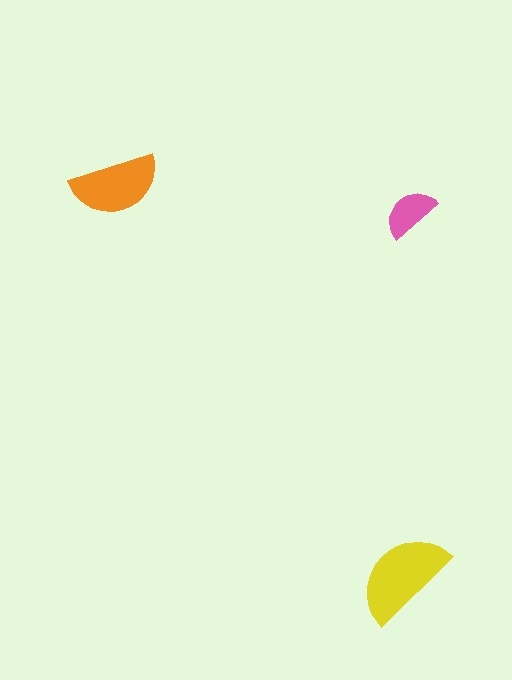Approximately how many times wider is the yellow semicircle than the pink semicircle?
About 2 times wider.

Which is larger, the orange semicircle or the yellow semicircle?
The yellow one.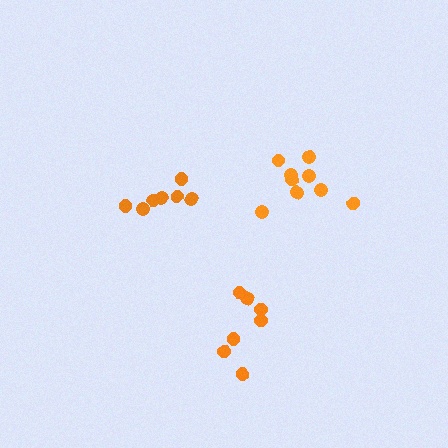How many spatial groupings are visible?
There are 3 spatial groupings.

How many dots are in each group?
Group 1: 9 dots, Group 2: 7 dots, Group 3: 7 dots (23 total).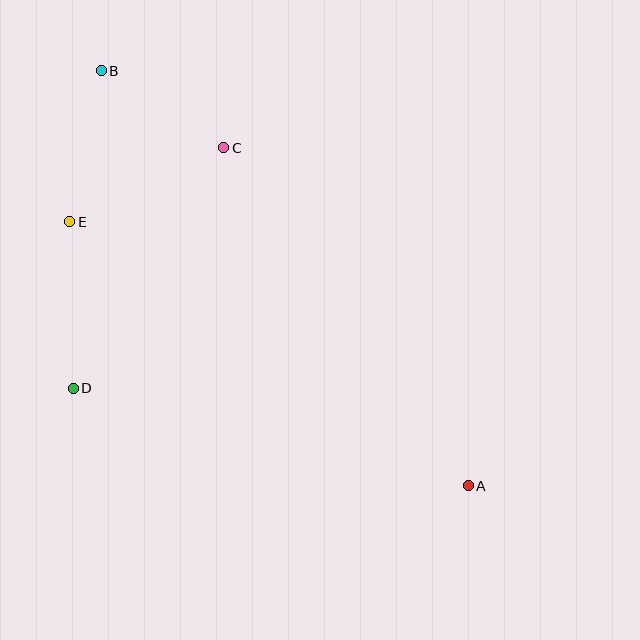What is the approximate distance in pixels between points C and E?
The distance between C and E is approximately 171 pixels.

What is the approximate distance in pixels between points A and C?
The distance between A and C is approximately 417 pixels.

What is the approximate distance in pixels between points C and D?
The distance between C and D is approximately 284 pixels.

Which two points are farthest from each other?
Points A and B are farthest from each other.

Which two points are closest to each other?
Points B and C are closest to each other.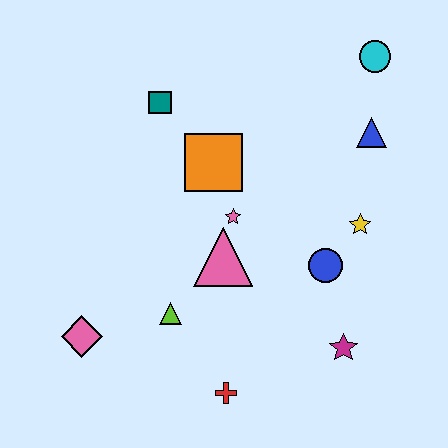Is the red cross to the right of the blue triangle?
No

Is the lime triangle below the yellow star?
Yes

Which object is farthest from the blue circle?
The pink diamond is farthest from the blue circle.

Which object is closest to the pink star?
The pink triangle is closest to the pink star.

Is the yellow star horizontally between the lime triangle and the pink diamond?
No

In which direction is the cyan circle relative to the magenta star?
The cyan circle is above the magenta star.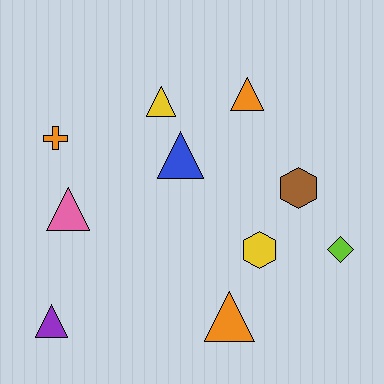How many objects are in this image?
There are 10 objects.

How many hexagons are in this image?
There are 2 hexagons.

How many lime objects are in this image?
There is 1 lime object.